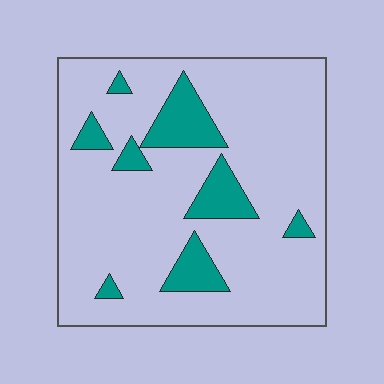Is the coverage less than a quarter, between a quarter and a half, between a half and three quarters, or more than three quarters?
Less than a quarter.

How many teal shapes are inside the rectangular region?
8.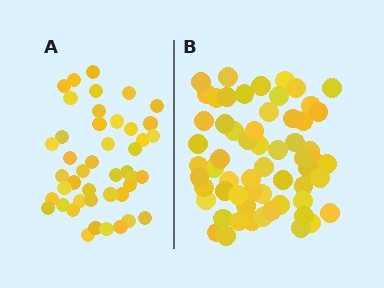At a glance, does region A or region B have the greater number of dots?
Region B (the right region) has more dots.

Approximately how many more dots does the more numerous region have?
Region B has approximately 15 more dots than region A.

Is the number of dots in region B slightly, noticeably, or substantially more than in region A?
Region B has noticeably more, but not dramatically so. The ratio is roughly 1.4 to 1.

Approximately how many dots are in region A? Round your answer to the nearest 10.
About 40 dots. (The exact count is 44, which rounds to 40.)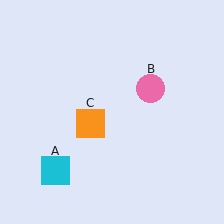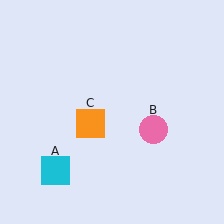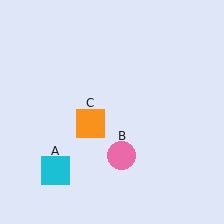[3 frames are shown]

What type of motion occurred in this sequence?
The pink circle (object B) rotated clockwise around the center of the scene.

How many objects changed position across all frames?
1 object changed position: pink circle (object B).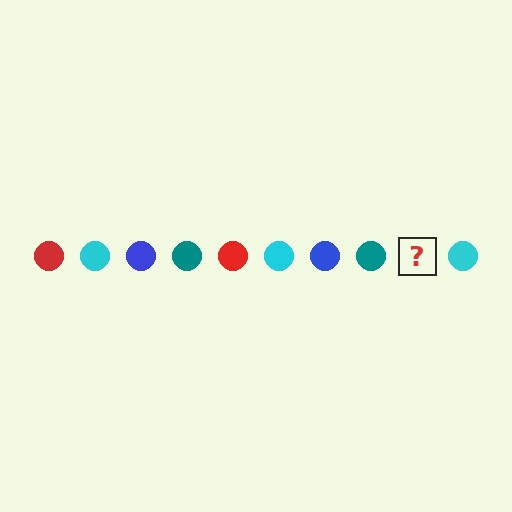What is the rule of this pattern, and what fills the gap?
The rule is that the pattern cycles through red, cyan, blue, teal circles. The gap should be filled with a red circle.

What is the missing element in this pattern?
The missing element is a red circle.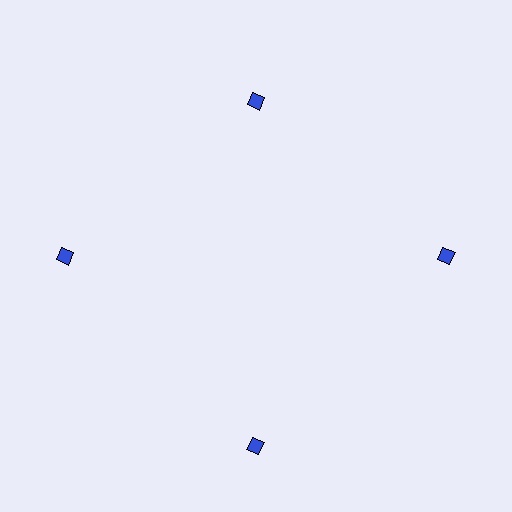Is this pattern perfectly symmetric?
No. The 4 blue diamonds are arranged in a ring, but one element near the 12 o'clock position is pulled inward toward the center, breaking the 4-fold rotational symmetry.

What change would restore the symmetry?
The symmetry would be restored by moving it outward, back onto the ring so that all 4 diamonds sit at equal angles and equal distance from the center.